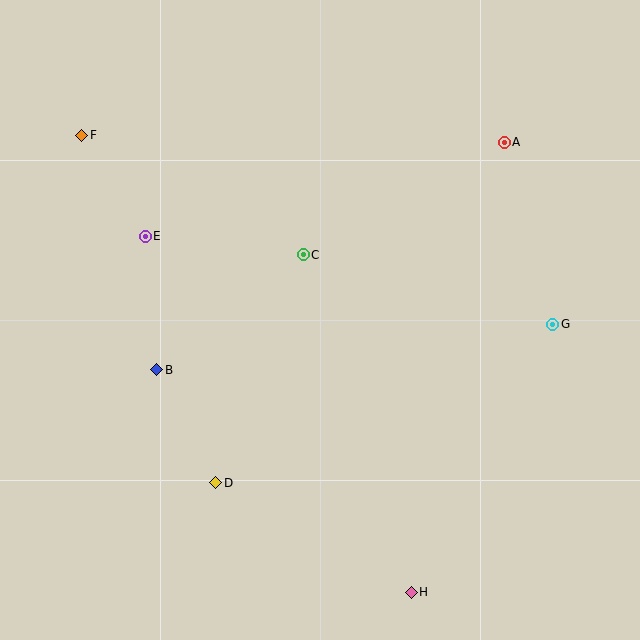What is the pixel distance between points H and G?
The distance between H and G is 303 pixels.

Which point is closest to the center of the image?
Point C at (303, 255) is closest to the center.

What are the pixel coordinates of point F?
Point F is at (82, 135).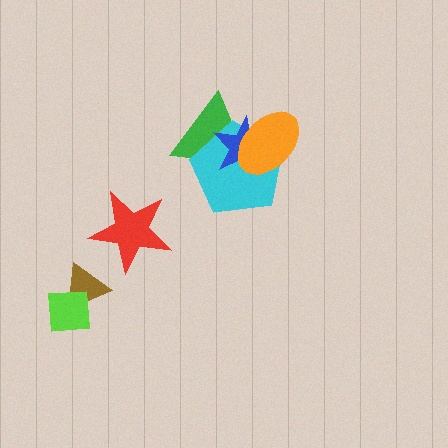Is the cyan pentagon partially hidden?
Yes, it is partially covered by another shape.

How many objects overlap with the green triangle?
3 objects overlap with the green triangle.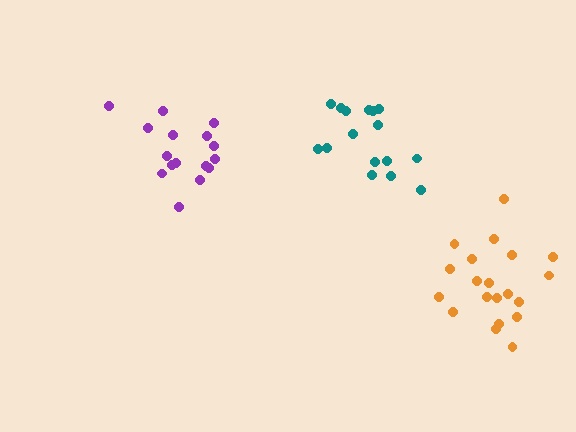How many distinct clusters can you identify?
There are 3 distinct clusters.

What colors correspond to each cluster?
The clusters are colored: purple, teal, orange.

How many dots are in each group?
Group 1: 16 dots, Group 2: 16 dots, Group 3: 20 dots (52 total).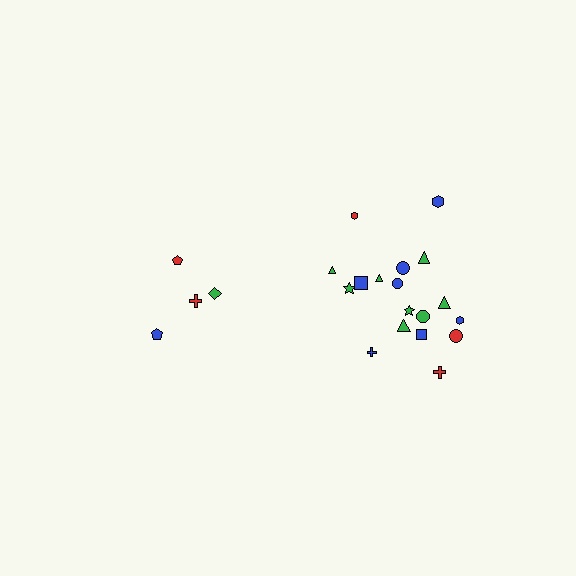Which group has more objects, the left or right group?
The right group.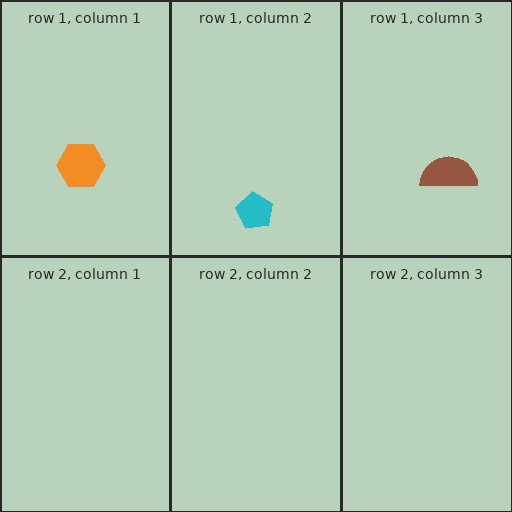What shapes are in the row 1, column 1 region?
The orange hexagon.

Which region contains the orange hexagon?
The row 1, column 1 region.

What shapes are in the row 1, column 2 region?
The cyan pentagon.